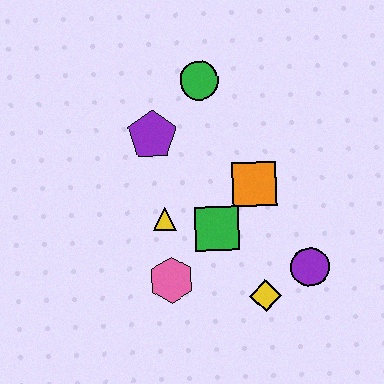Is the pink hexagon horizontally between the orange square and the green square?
No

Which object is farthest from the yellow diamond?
The green circle is farthest from the yellow diamond.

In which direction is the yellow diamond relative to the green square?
The yellow diamond is below the green square.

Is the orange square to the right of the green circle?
Yes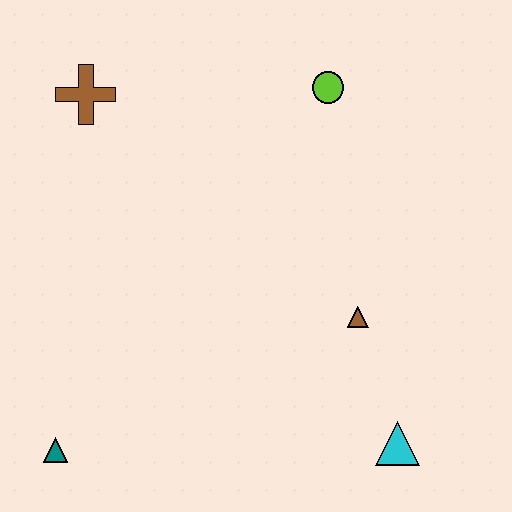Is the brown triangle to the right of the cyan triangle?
No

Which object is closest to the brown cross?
The lime circle is closest to the brown cross.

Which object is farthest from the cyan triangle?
The brown cross is farthest from the cyan triangle.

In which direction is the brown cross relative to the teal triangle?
The brown cross is above the teal triangle.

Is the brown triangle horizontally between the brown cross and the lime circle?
No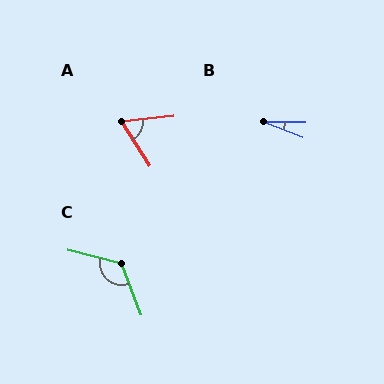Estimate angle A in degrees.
Approximately 64 degrees.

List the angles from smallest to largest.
B (21°), A (64°), C (125°).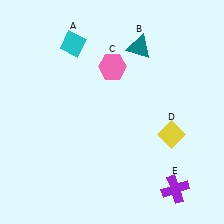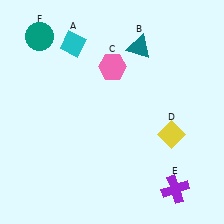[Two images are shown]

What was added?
A teal circle (F) was added in Image 2.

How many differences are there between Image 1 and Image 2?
There is 1 difference between the two images.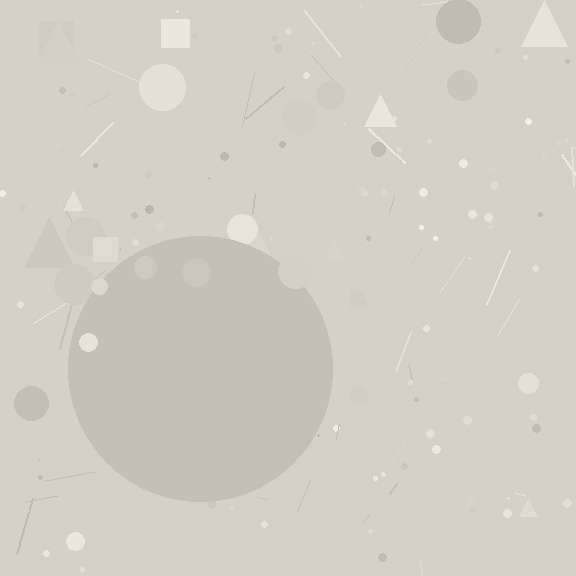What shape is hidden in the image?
A circle is hidden in the image.